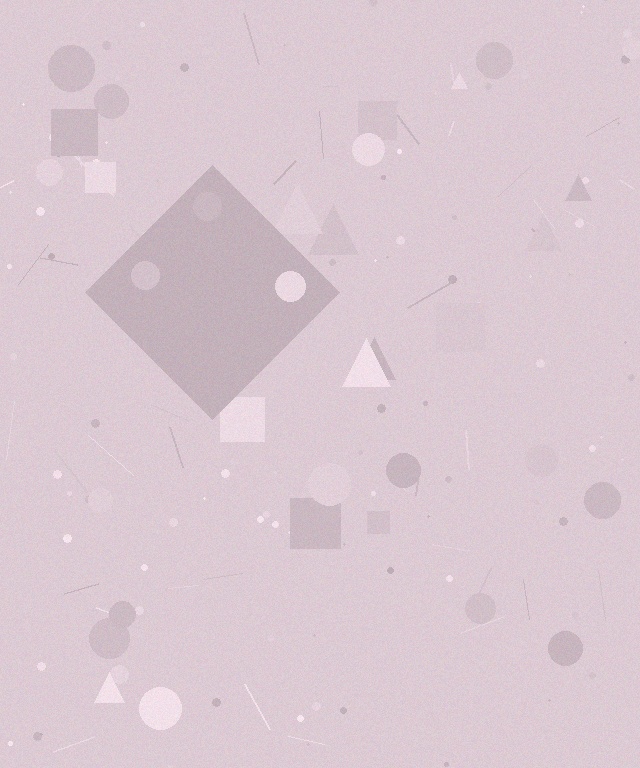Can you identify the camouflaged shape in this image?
The camouflaged shape is a diamond.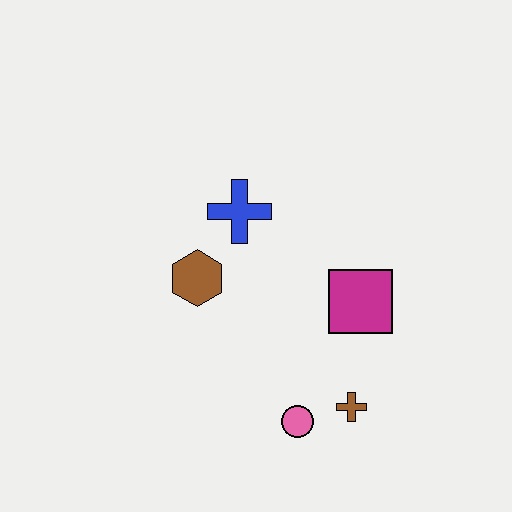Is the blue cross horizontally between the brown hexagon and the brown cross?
Yes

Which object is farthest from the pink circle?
The blue cross is farthest from the pink circle.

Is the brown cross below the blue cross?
Yes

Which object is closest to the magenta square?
The brown cross is closest to the magenta square.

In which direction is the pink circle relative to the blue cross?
The pink circle is below the blue cross.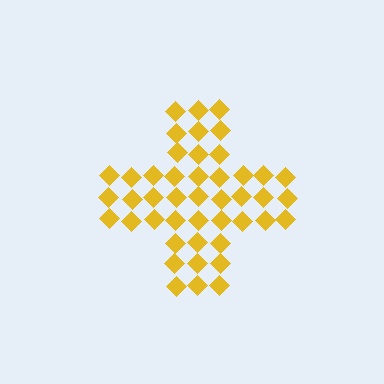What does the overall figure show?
The overall figure shows a cross.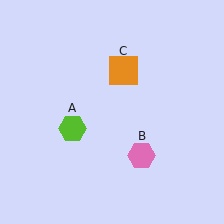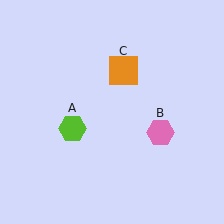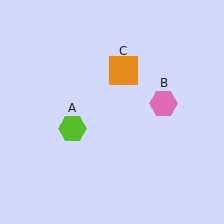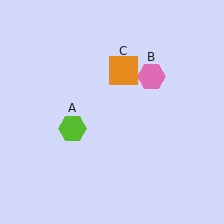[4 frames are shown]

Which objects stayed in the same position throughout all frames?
Lime hexagon (object A) and orange square (object C) remained stationary.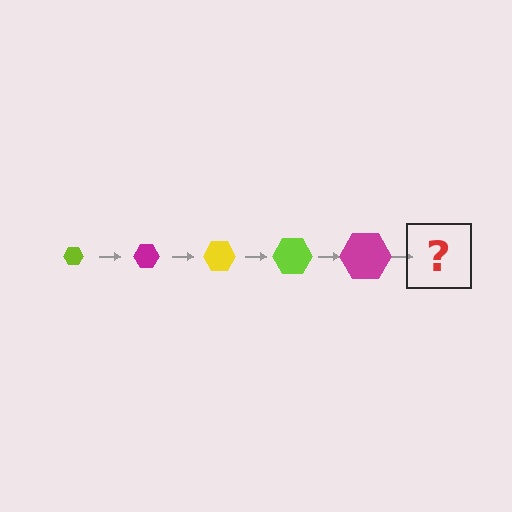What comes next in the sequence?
The next element should be a yellow hexagon, larger than the previous one.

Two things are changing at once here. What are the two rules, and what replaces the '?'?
The two rules are that the hexagon grows larger each step and the color cycles through lime, magenta, and yellow. The '?' should be a yellow hexagon, larger than the previous one.